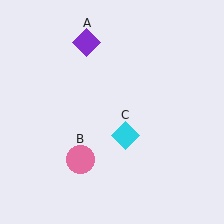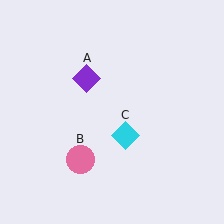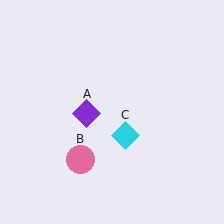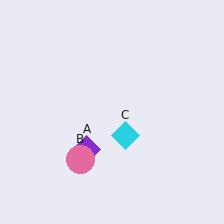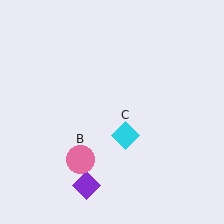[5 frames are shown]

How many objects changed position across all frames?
1 object changed position: purple diamond (object A).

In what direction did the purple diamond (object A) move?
The purple diamond (object A) moved down.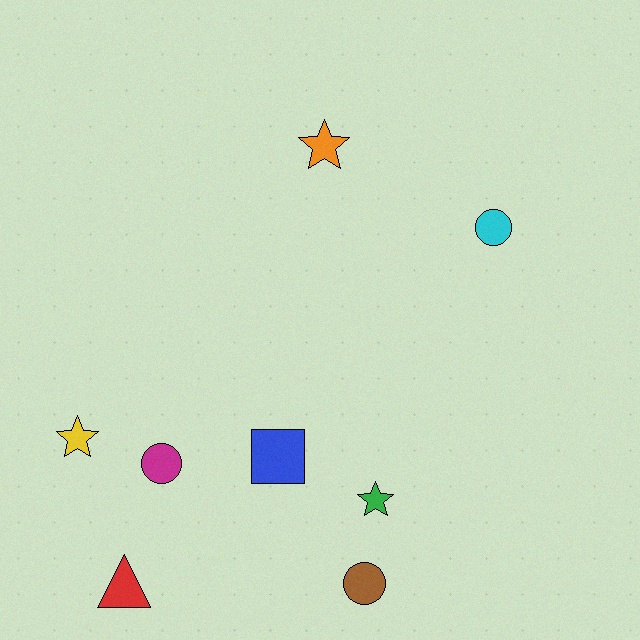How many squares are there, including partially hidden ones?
There is 1 square.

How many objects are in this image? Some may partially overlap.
There are 8 objects.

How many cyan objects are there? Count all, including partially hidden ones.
There is 1 cyan object.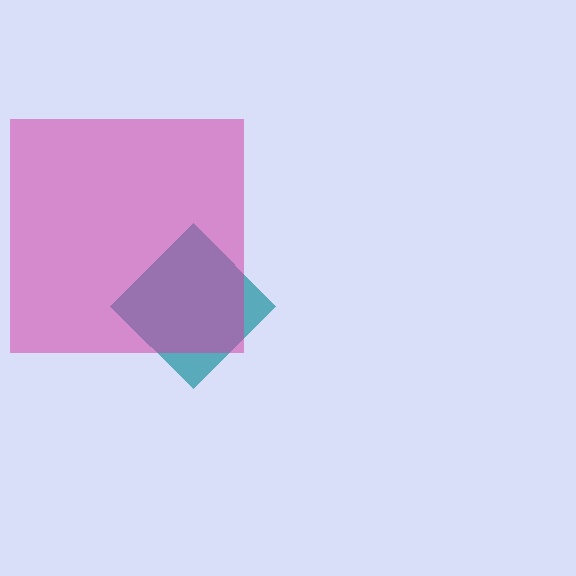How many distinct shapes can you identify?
There are 2 distinct shapes: a teal diamond, a magenta square.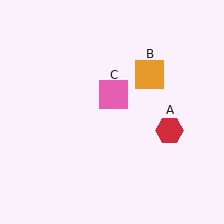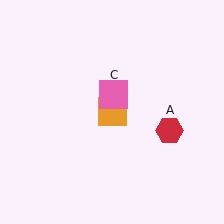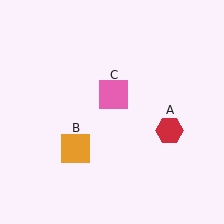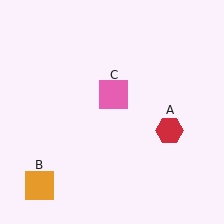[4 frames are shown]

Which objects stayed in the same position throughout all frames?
Red hexagon (object A) and pink square (object C) remained stationary.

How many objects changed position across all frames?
1 object changed position: orange square (object B).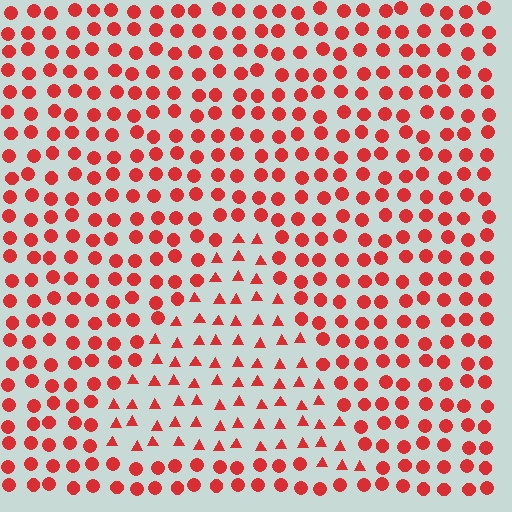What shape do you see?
I see a triangle.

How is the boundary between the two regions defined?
The boundary is defined by a change in element shape: triangles inside vs. circles outside. All elements share the same color and spacing.